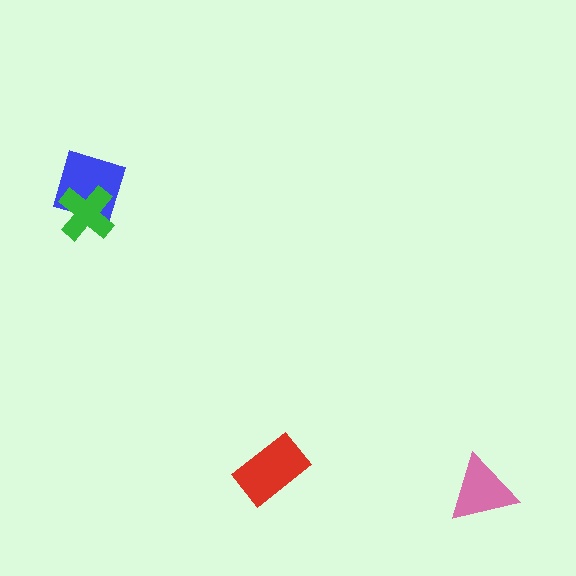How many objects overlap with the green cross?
1 object overlaps with the green cross.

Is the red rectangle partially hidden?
No, no other shape covers it.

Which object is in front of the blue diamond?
The green cross is in front of the blue diamond.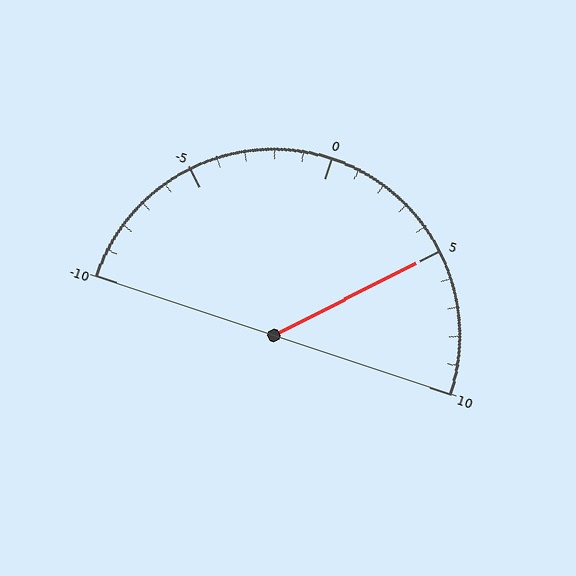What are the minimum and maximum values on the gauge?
The gauge ranges from -10 to 10.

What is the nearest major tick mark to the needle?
The nearest major tick mark is 5.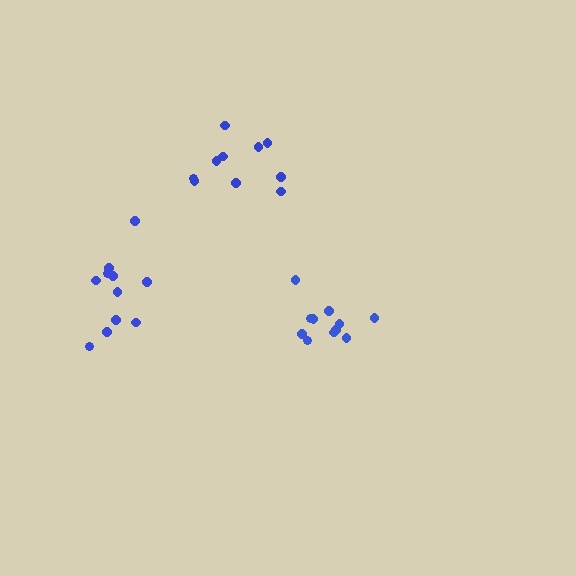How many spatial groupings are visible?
There are 3 spatial groupings.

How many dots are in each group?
Group 1: 10 dots, Group 2: 11 dots, Group 3: 11 dots (32 total).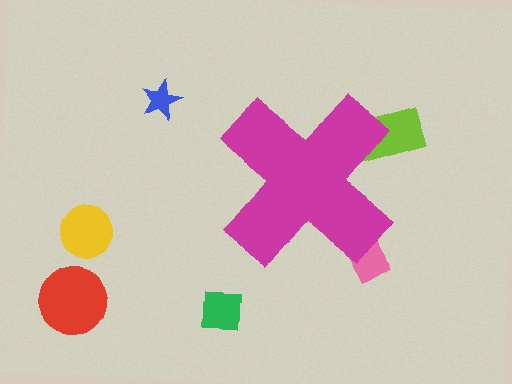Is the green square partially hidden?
No, the green square is fully visible.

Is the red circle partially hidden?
No, the red circle is fully visible.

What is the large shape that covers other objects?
A magenta cross.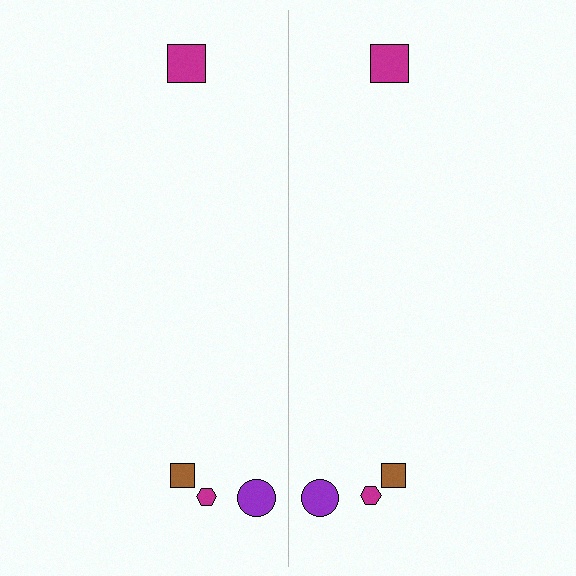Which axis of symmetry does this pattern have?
The pattern has a vertical axis of symmetry running through the center of the image.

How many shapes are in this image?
There are 8 shapes in this image.